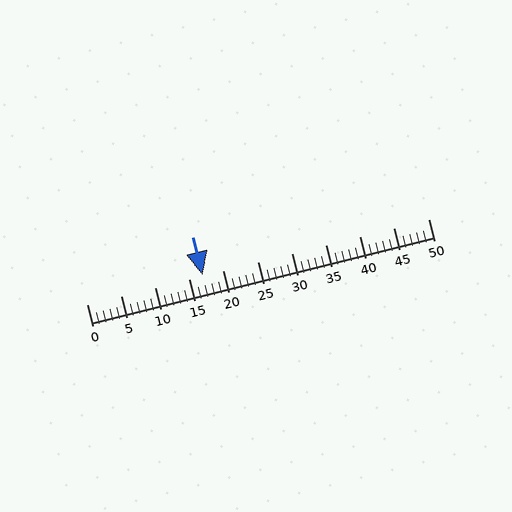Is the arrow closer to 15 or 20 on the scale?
The arrow is closer to 15.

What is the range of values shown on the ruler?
The ruler shows values from 0 to 50.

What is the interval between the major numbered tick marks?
The major tick marks are spaced 5 units apart.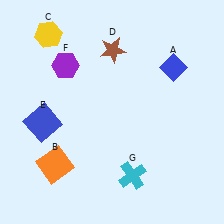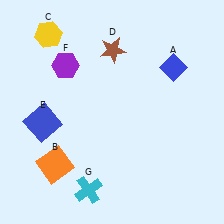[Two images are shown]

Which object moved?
The cyan cross (G) moved left.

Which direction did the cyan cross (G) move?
The cyan cross (G) moved left.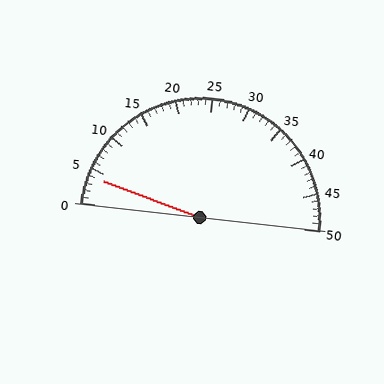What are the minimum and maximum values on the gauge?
The gauge ranges from 0 to 50.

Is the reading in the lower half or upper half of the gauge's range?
The reading is in the lower half of the range (0 to 50).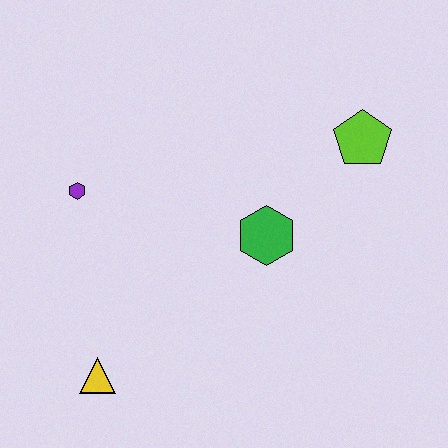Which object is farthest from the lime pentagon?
The yellow triangle is farthest from the lime pentagon.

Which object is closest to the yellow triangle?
The purple hexagon is closest to the yellow triangle.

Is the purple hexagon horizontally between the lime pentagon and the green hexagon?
No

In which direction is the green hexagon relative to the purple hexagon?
The green hexagon is to the right of the purple hexagon.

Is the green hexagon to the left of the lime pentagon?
Yes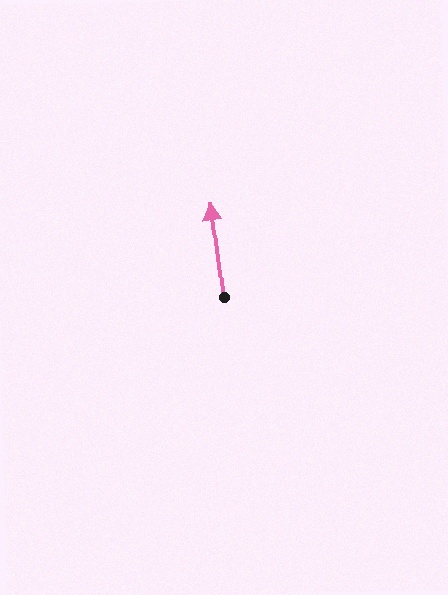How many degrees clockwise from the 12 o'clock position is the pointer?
Approximately 353 degrees.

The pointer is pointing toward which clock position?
Roughly 12 o'clock.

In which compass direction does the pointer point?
North.